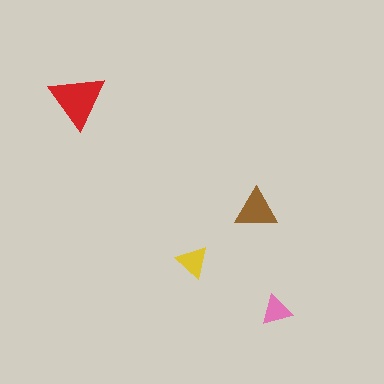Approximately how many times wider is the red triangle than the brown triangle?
About 1.5 times wider.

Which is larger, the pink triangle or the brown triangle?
The brown one.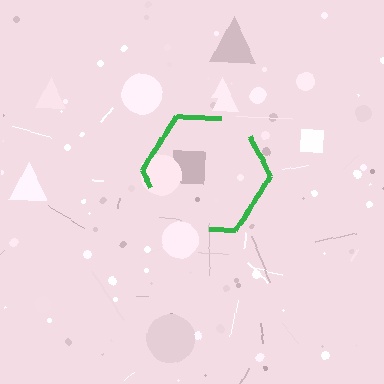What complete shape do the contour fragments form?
The contour fragments form a hexagon.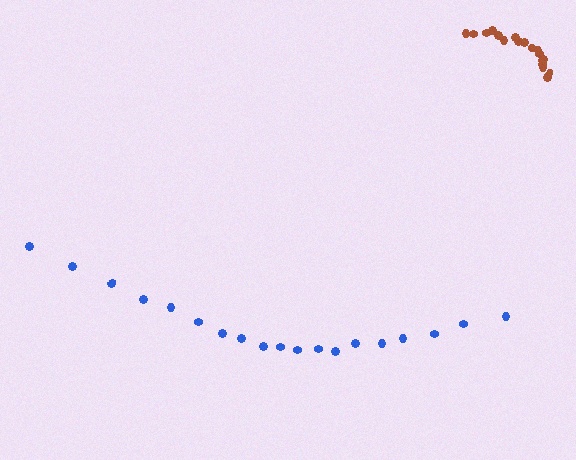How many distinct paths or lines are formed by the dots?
There are 2 distinct paths.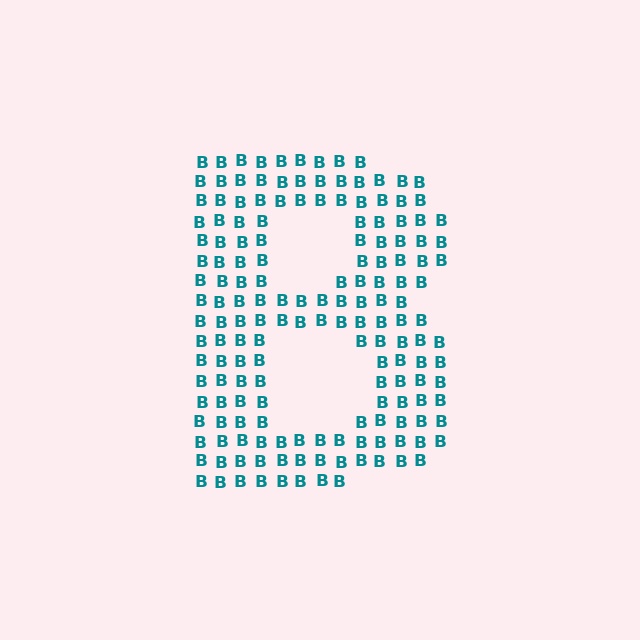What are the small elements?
The small elements are letter B's.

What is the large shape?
The large shape is the letter B.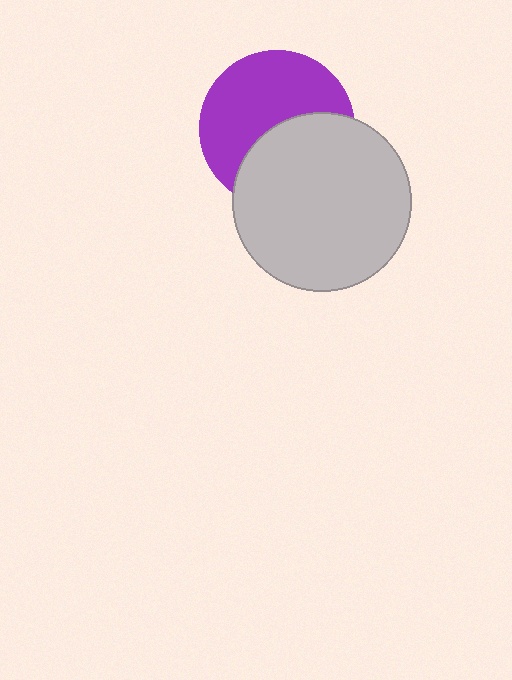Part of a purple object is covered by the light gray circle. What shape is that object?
It is a circle.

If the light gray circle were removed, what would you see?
You would see the complete purple circle.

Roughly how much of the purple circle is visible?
About half of it is visible (roughly 56%).